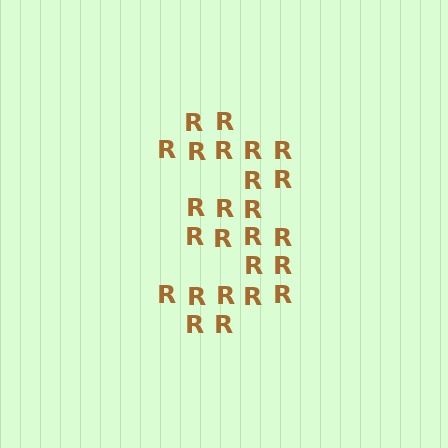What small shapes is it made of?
It is made of small letter R's.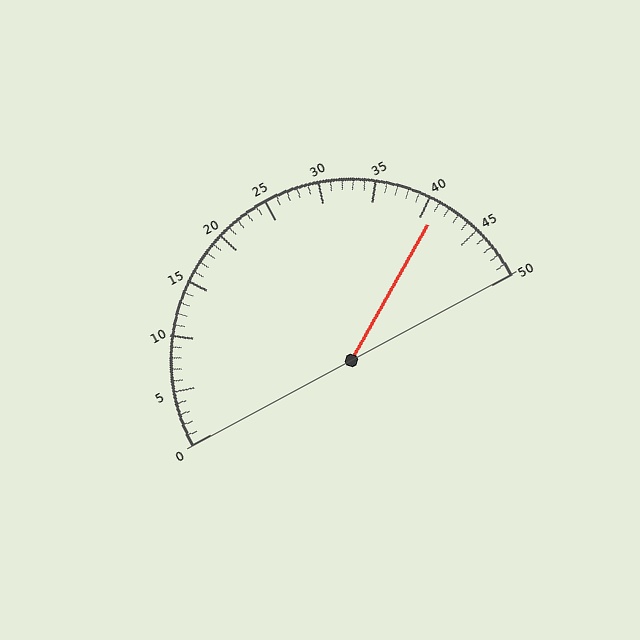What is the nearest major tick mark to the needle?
The nearest major tick mark is 40.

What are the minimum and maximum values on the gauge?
The gauge ranges from 0 to 50.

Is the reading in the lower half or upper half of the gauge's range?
The reading is in the upper half of the range (0 to 50).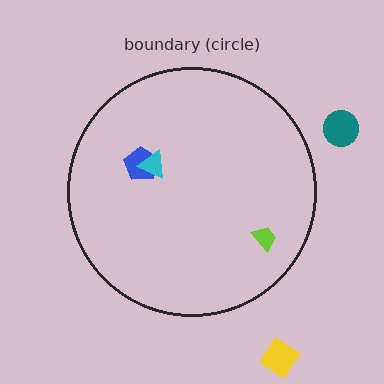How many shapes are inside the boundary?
3 inside, 2 outside.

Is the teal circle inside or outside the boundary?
Outside.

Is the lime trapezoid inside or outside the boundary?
Inside.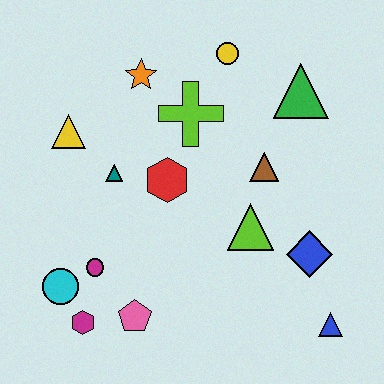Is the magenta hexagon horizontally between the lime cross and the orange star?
No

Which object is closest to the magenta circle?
The cyan circle is closest to the magenta circle.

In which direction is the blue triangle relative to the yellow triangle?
The blue triangle is to the right of the yellow triangle.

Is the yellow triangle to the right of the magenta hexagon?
No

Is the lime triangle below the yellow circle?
Yes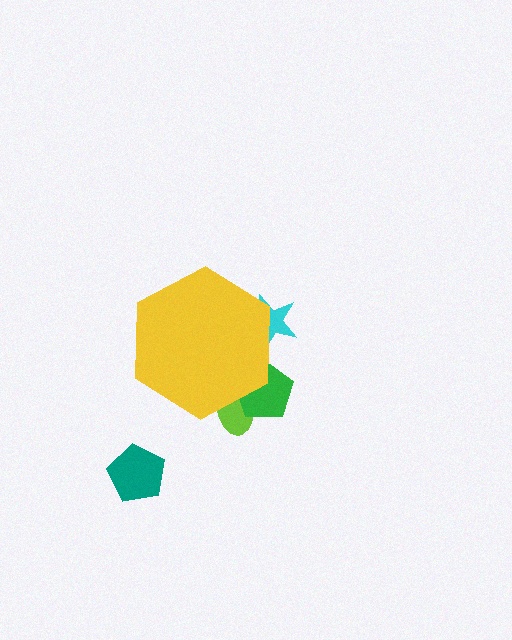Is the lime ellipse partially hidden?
Yes, the lime ellipse is partially hidden behind the yellow hexagon.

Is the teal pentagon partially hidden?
No, the teal pentagon is fully visible.